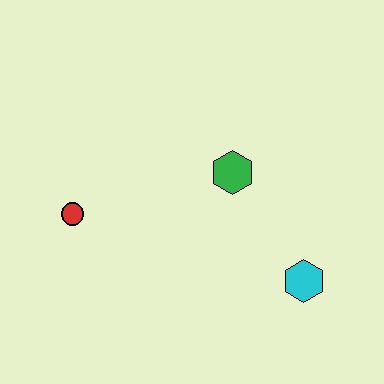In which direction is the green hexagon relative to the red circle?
The green hexagon is to the right of the red circle.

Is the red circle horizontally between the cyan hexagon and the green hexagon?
No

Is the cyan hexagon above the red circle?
No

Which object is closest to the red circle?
The green hexagon is closest to the red circle.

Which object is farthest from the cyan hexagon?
The red circle is farthest from the cyan hexagon.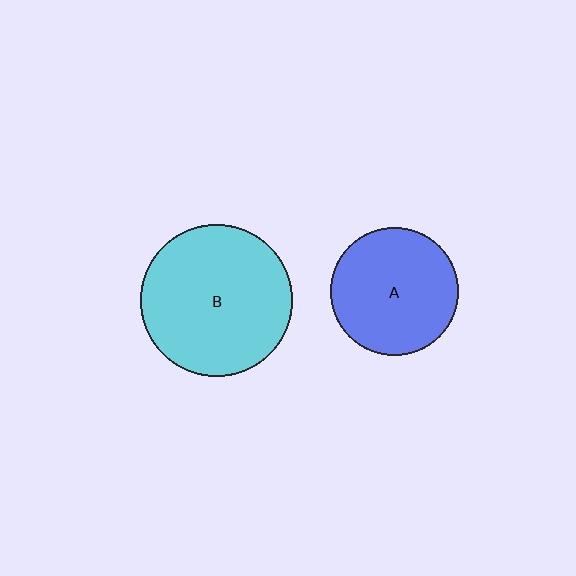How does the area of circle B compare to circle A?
Approximately 1.4 times.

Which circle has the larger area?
Circle B (cyan).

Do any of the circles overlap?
No, none of the circles overlap.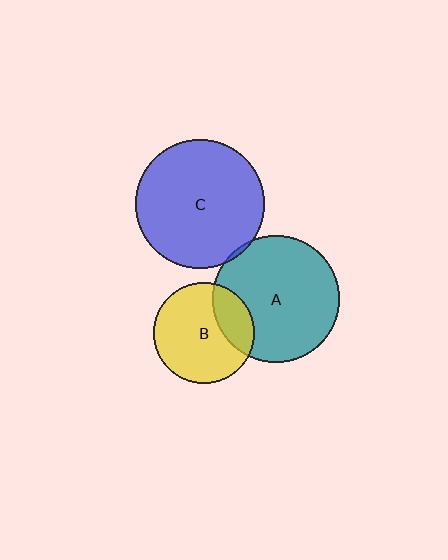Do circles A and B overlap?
Yes.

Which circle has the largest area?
Circle C (blue).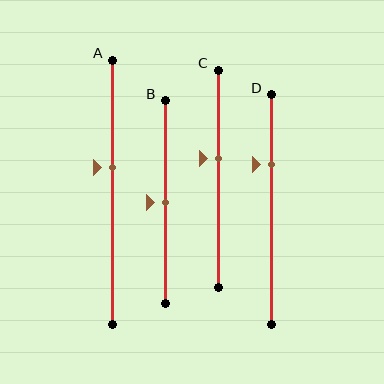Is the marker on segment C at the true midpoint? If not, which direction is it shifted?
No, the marker on segment C is shifted upward by about 10% of the segment length.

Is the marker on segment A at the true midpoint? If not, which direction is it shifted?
No, the marker on segment A is shifted upward by about 9% of the segment length.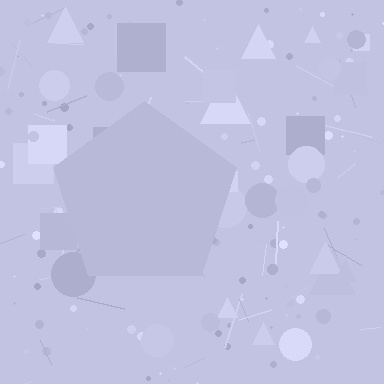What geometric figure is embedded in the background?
A pentagon is embedded in the background.